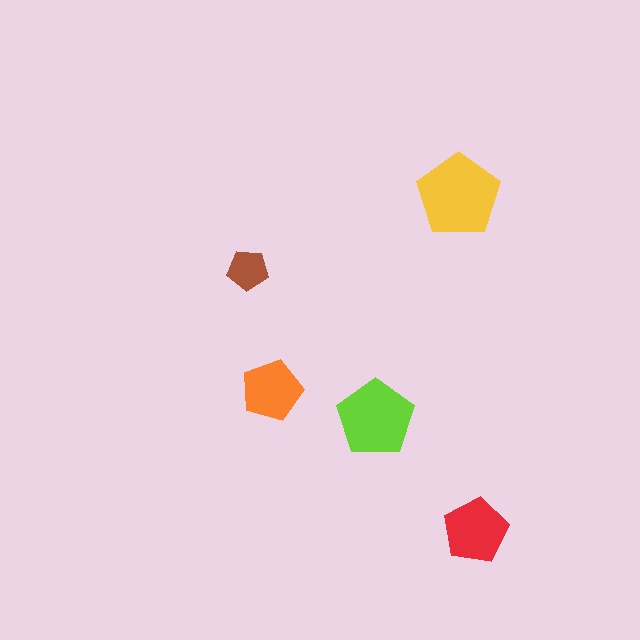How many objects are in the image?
There are 5 objects in the image.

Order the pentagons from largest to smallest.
the yellow one, the lime one, the red one, the orange one, the brown one.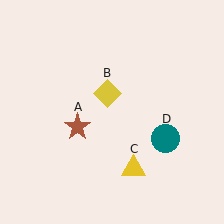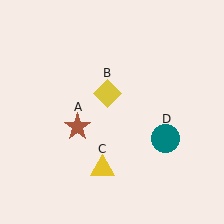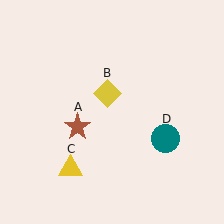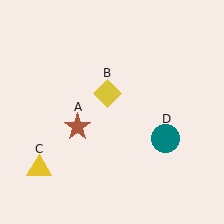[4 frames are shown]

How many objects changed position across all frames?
1 object changed position: yellow triangle (object C).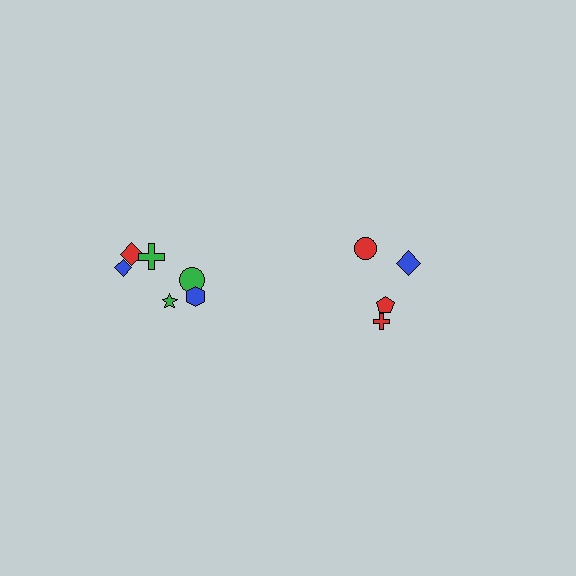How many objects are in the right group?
There are 4 objects.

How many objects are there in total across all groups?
There are 10 objects.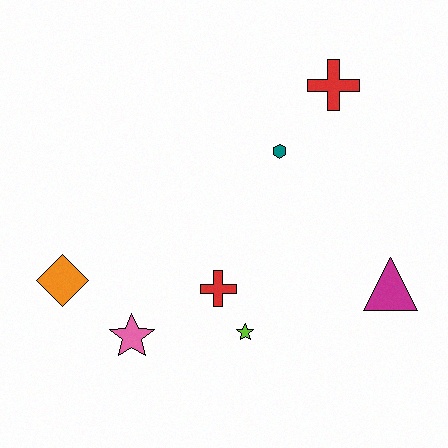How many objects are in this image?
There are 7 objects.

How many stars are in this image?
There are 2 stars.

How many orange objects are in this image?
There is 1 orange object.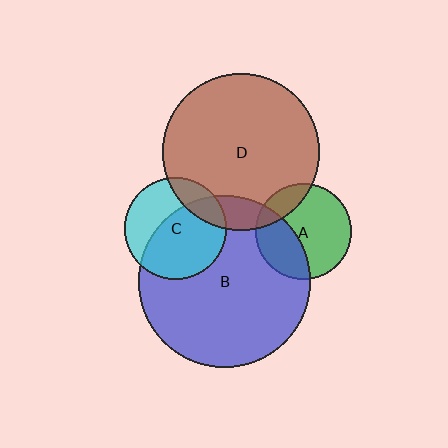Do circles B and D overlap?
Yes.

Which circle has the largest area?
Circle B (blue).